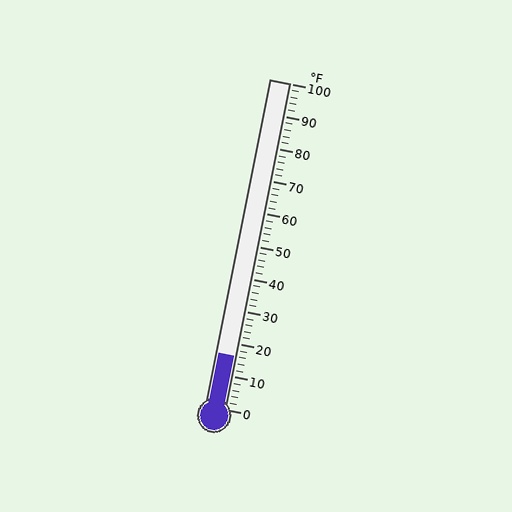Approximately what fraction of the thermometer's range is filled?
The thermometer is filled to approximately 15% of its range.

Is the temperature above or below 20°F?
The temperature is below 20°F.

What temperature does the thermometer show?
The thermometer shows approximately 16°F.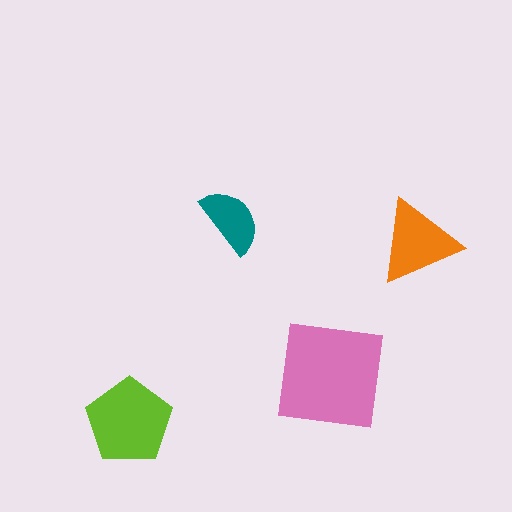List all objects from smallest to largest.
The teal semicircle, the orange triangle, the lime pentagon, the pink square.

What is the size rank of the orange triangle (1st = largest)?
3rd.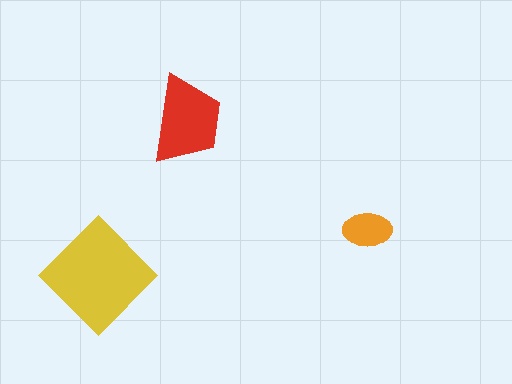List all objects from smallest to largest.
The orange ellipse, the red trapezoid, the yellow diamond.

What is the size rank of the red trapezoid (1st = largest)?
2nd.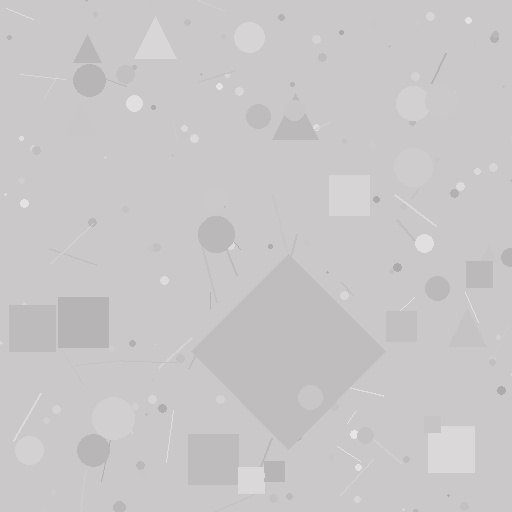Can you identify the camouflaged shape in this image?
The camouflaged shape is a diamond.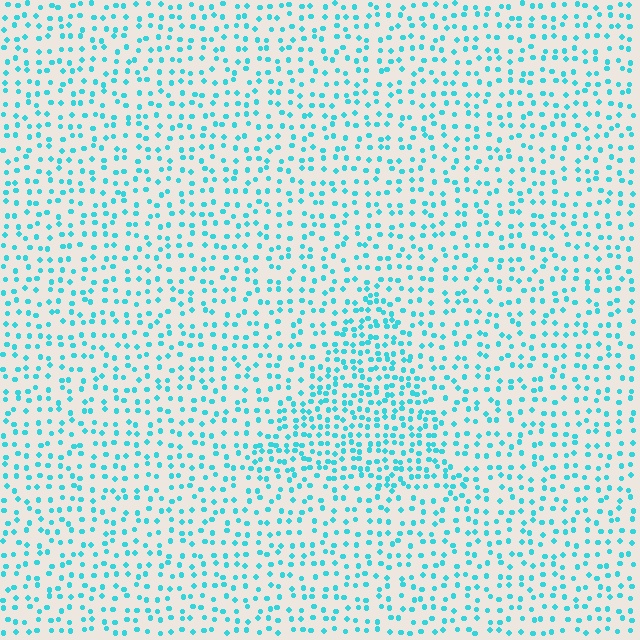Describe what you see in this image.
The image contains small cyan elements arranged at two different densities. A triangle-shaped region is visible where the elements are more densely packed than the surrounding area.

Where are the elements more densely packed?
The elements are more densely packed inside the triangle boundary.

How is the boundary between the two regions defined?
The boundary is defined by a change in element density (approximately 1.8x ratio). All elements are the same color, size, and shape.